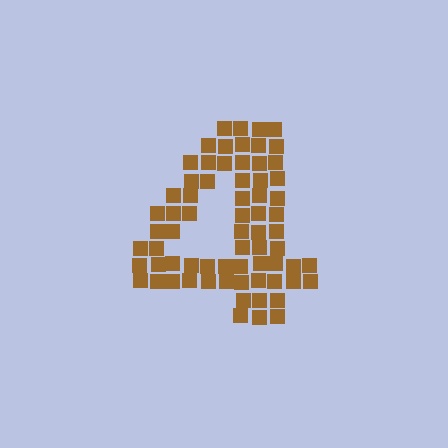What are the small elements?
The small elements are squares.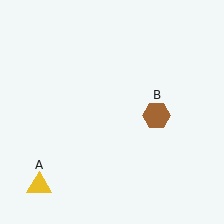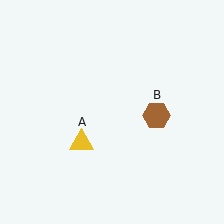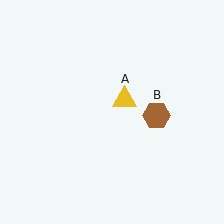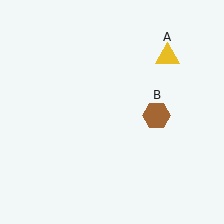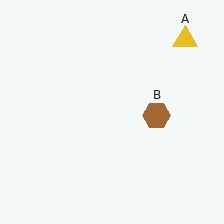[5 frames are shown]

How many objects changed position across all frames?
1 object changed position: yellow triangle (object A).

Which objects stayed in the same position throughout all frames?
Brown hexagon (object B) remained stationary.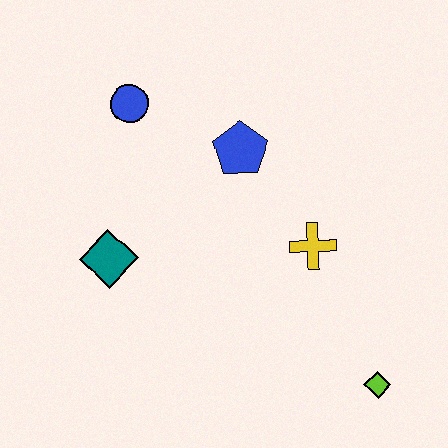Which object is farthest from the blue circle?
The lime diamond is farthest from the blue circle.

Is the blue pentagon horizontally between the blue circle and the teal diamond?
No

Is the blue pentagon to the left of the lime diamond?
Yes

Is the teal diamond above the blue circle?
No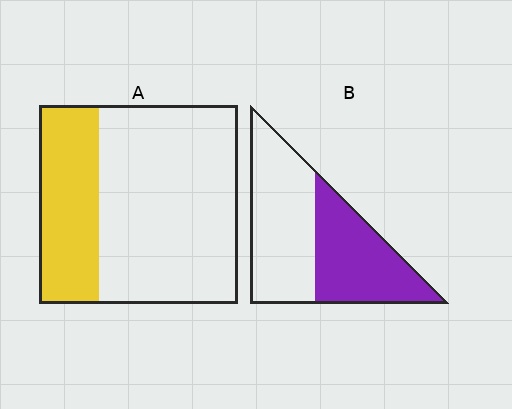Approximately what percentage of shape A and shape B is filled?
A is approximately 30% and B is approximately 45%.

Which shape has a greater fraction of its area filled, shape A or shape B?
Shape B.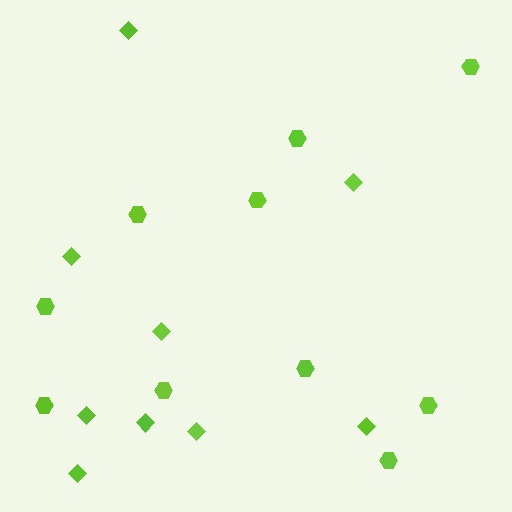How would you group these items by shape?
There are 2 groups: one group of hexagons (10) and one group of diamonds (9).